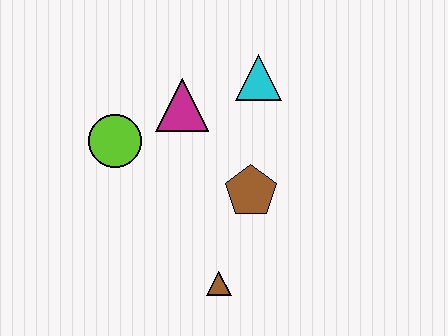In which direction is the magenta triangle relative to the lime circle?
The magenta triangle is to the right of the lime circle.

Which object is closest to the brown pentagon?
The brown triangle is closest to the brown pentagon.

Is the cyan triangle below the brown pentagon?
No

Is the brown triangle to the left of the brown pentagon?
Yes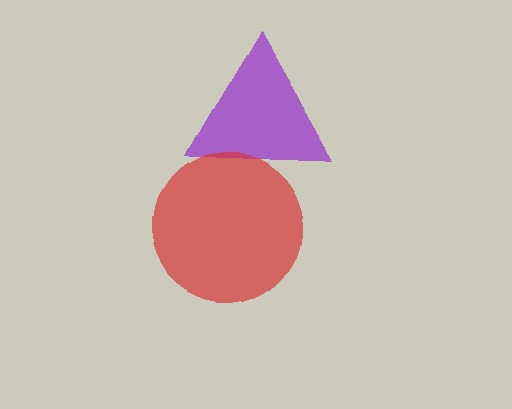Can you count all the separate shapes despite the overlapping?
Yes, there are 2 separate shapes.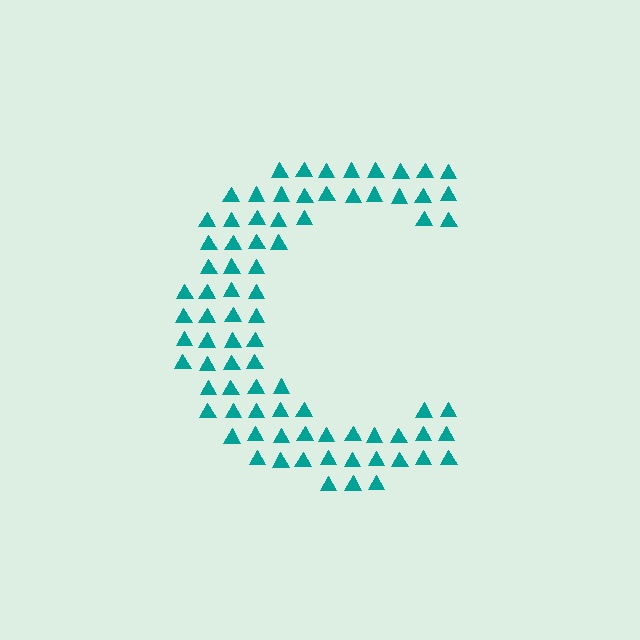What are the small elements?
The small elements are triangles.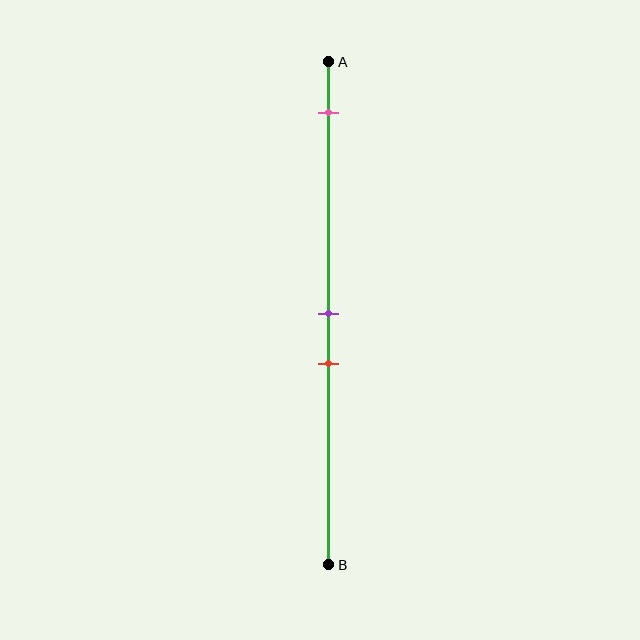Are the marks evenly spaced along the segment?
No, the marks are not evenly spaced.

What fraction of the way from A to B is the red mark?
The red mark is approximately 60% (0.6) of the way from A to B.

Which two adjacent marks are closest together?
The purple and red marks are the closest adjacent pair.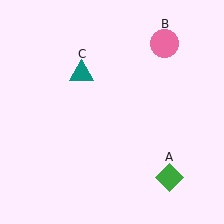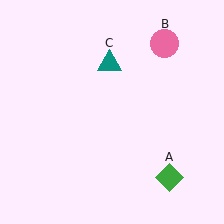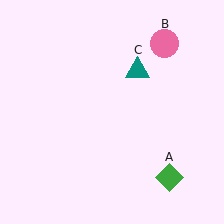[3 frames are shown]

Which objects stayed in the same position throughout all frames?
Green diamond (object A) and pink circle (object B) remained stationary.